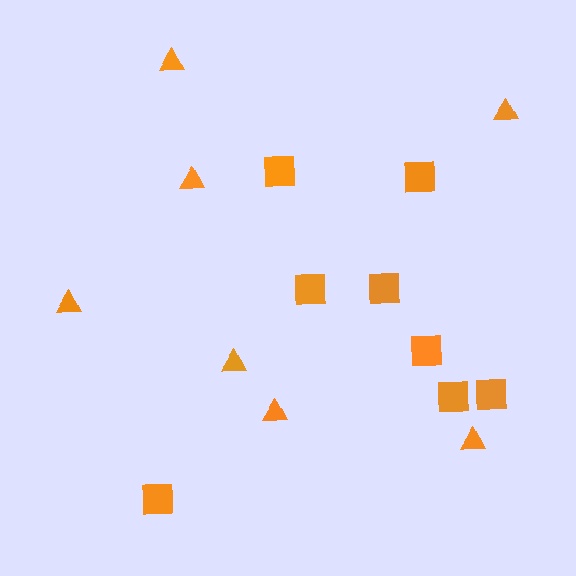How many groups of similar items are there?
There are 2 groups: one group of squares (8) and one group of triangles (7).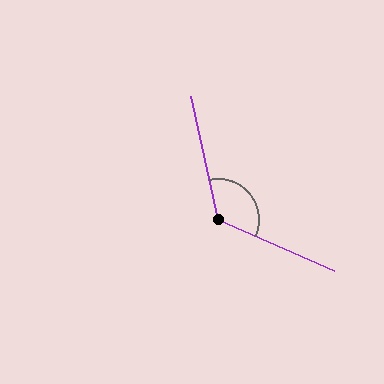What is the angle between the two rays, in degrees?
Approximately 126 degrees.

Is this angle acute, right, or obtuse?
It is obtuse.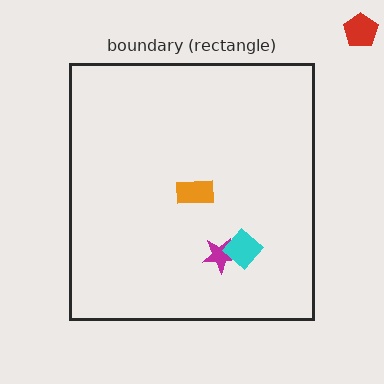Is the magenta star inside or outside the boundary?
Inside.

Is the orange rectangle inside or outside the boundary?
Inside.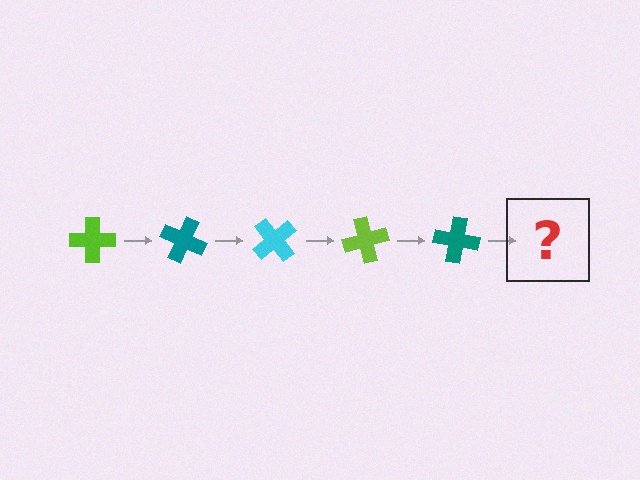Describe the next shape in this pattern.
It should be a cyan cross, rotated 125 degrees from the start.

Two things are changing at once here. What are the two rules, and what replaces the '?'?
The two rules are that it rotates 25 degrees each step and the color cycles through lime, teal, and cyan. The '?' should be a cyan cross, rotated 125 degrees from the start.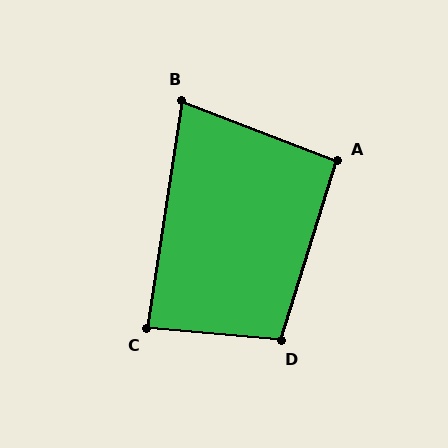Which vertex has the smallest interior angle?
B, at approximately 78 degrees.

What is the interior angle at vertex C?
Approximately 86 degrees (approximately right).